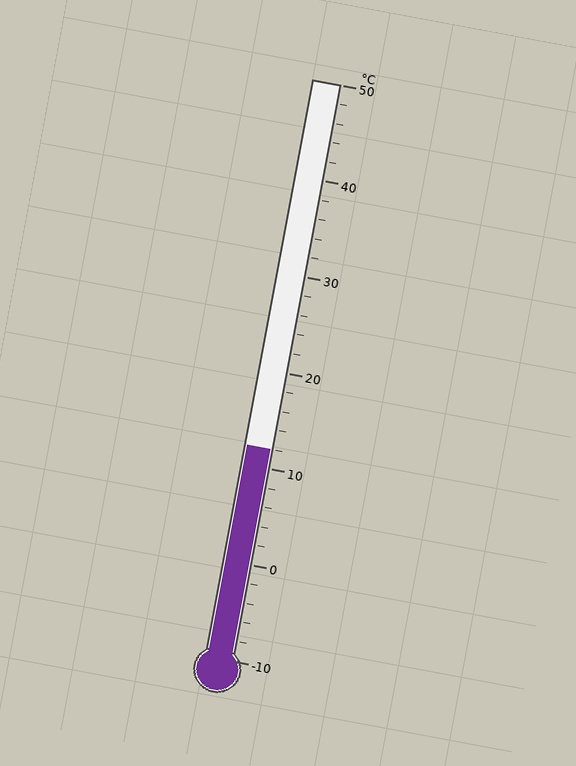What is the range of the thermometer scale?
The thermometer scale ranges from -10°C to 50°C.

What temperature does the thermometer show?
The thermometer shows approximately 12°C.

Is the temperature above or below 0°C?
The temperature is above 0°C.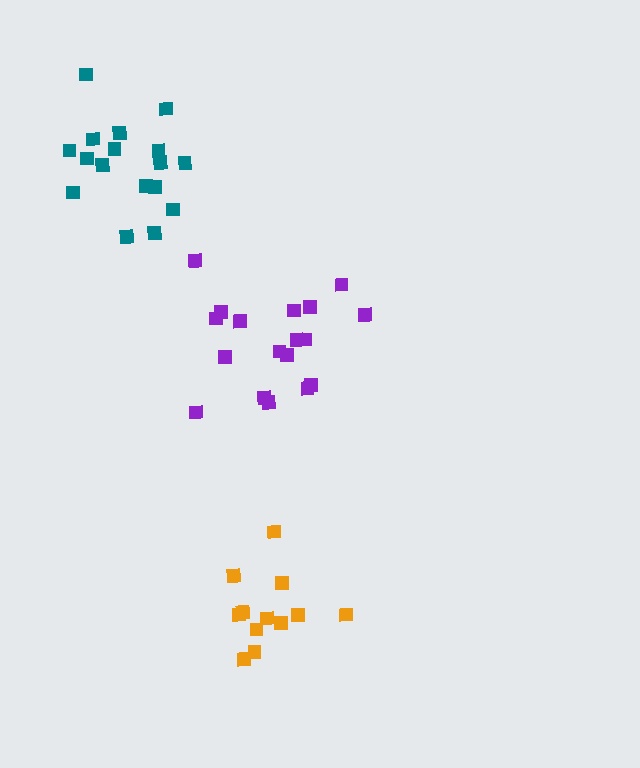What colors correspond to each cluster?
The clusters are colored: purple, teal, orange.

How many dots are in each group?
Group 1: 18 dots, Group 2: 17 dots, Group 3: 12 dots (47 total).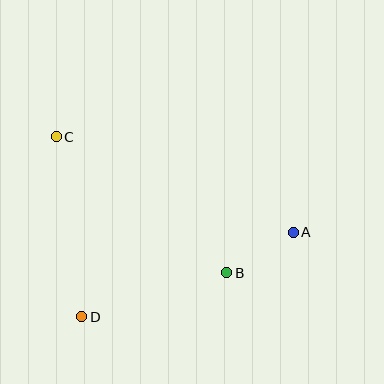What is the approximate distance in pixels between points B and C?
The distance between B and C is approximately 218 pixels.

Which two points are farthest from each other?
Points A and C are farthest from each other.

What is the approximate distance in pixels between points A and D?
The distance between A and D is approximately 228 pixels.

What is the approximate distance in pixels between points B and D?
The distance between B and D is approximately 152 pixels.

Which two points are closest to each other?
Points A and B are closest to each other.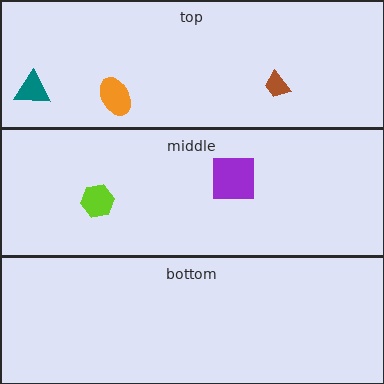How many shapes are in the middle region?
2.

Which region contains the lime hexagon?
The middle region.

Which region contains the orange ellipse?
The top region.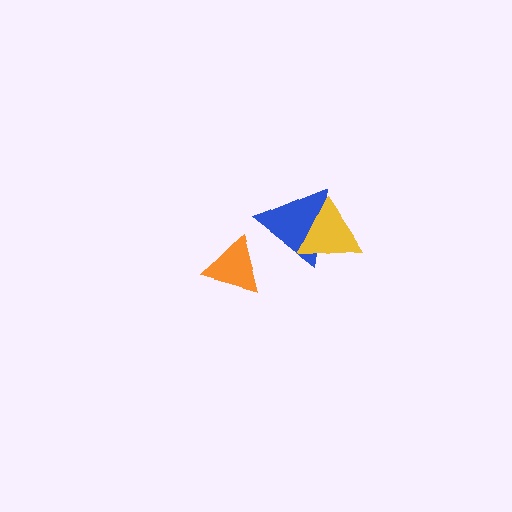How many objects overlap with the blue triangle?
1 object overlaps with the blue triangle.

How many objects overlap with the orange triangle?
0 objects overlap with the orange triangle.